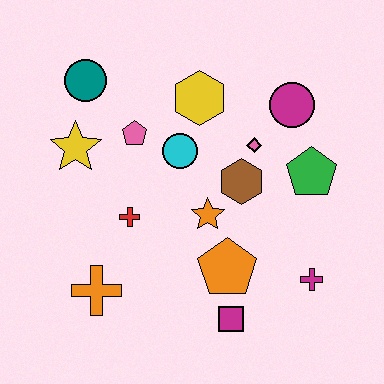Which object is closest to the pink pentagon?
The cyan circle is closest to the pink pentagon.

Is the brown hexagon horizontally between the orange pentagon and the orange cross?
No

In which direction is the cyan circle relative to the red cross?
The cyan circle is above the red cross.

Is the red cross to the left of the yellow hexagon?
Yes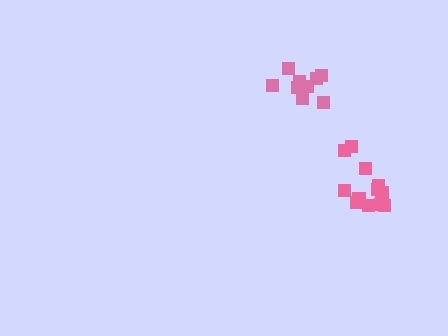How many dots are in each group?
Group 1: 9 dots, Group 2: 12 dots (21 total).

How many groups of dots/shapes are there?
There are 2 groups.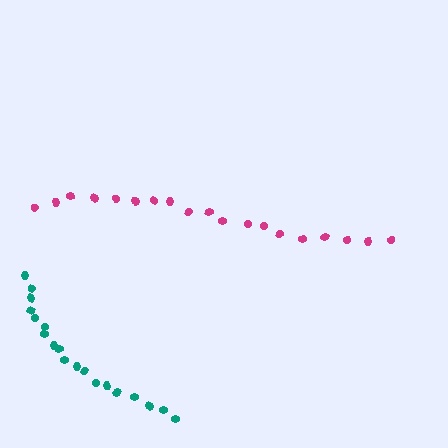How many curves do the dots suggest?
There are 2 distinct paths.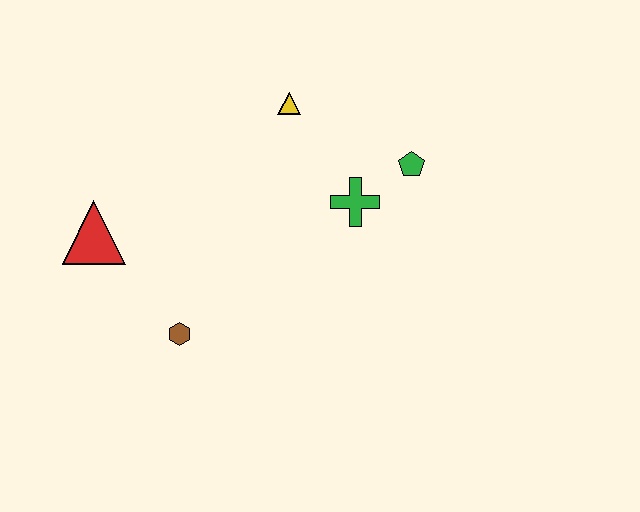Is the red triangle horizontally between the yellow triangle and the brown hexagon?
No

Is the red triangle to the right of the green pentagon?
No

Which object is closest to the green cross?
The green pentagon is closest to the green cross.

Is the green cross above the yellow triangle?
No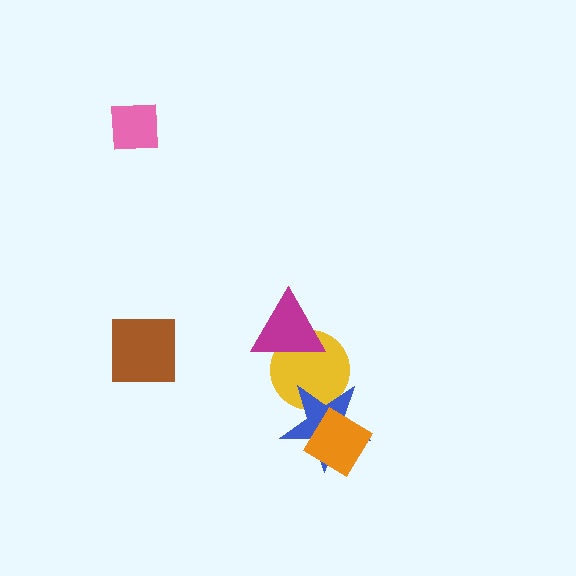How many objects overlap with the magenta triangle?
1 object overlaps with the magenta triangle.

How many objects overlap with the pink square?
0 objects overlap with the pink square.